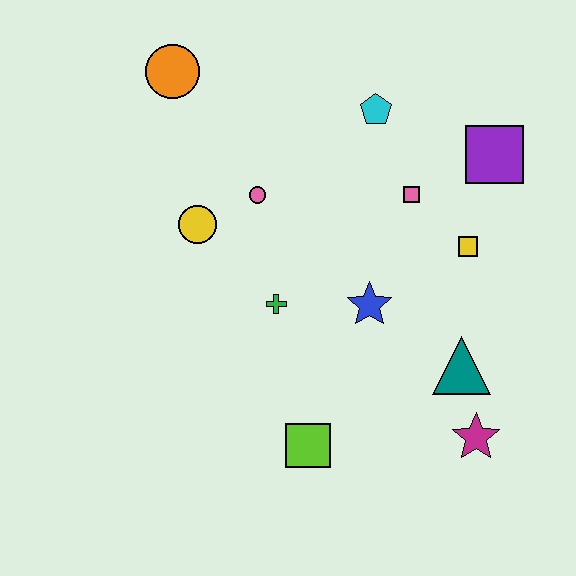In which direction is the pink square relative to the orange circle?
The pink square is to the right of the orange circle.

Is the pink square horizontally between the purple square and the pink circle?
Yes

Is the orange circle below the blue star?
No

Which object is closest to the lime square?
The green cross is closest to the lime square.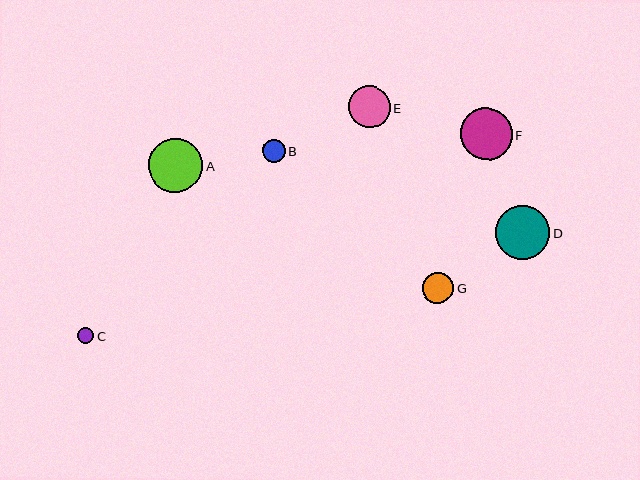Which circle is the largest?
Circle A is the largest with a size of approximately 54 pixels.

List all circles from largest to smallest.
From largest to smallest: A, D, F, E, G, B, C.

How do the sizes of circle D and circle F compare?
Circle D and circle F are approximately the same size.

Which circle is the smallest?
Circle C is the smallest with a size of approximately 16 pixels.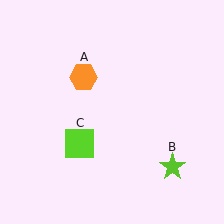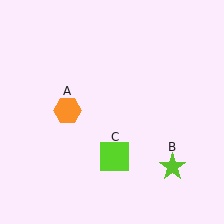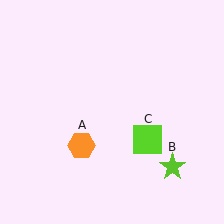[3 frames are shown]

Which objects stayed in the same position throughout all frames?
Lime star (object B) remained stationary.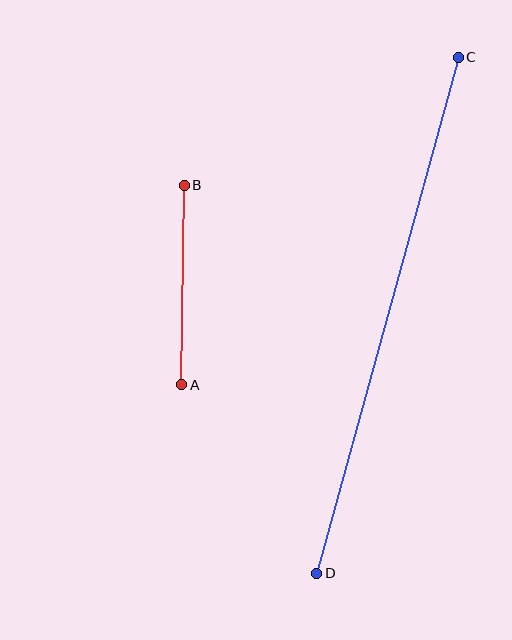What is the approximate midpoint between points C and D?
The midpoint is at approximately (387, 315) pixels.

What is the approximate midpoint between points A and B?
The midpoint is at approximately (183, 285) pixels.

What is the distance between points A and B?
The distance is approximately 200 pixels.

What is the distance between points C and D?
The distance is approximately 535 pixels.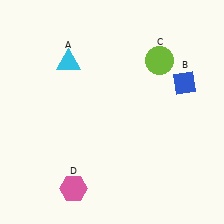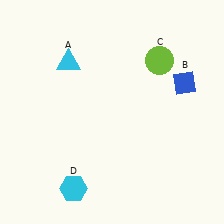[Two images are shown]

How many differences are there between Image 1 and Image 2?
There is 1 difference between the two images.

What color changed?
The hexagon (D) changed from pink in Image 1 to cyan in Image 2.